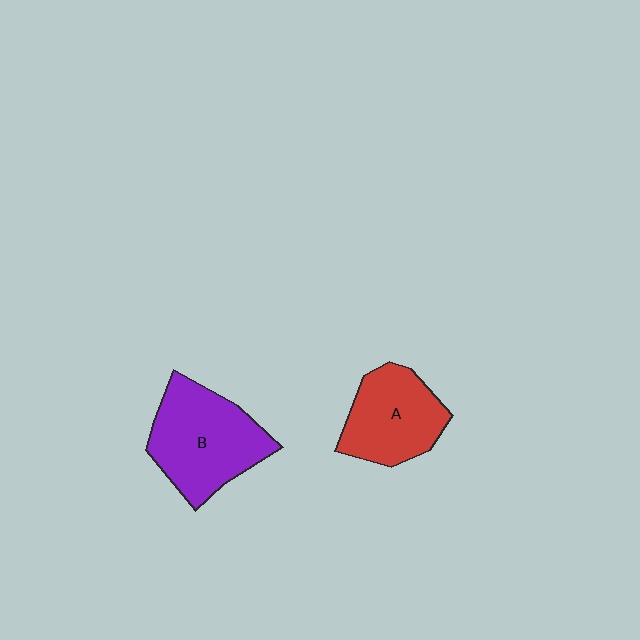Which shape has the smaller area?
Shape A (red).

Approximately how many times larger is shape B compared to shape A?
Approximately 1.3 times.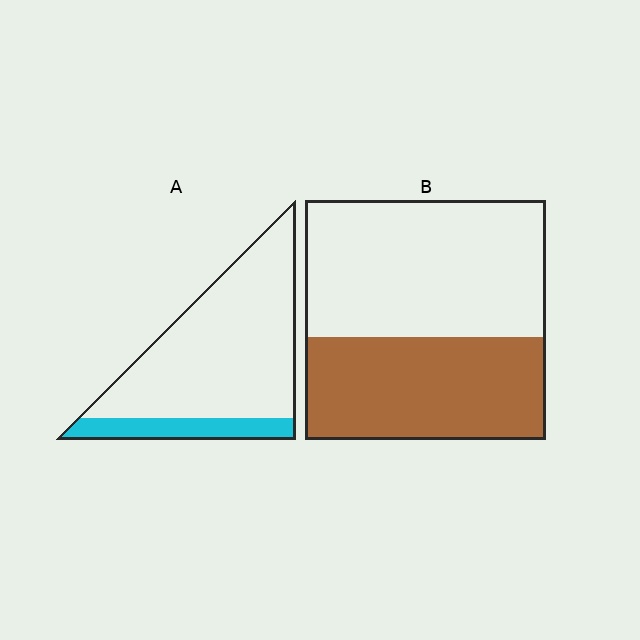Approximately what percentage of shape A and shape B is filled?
A is approximately 15% and B is approximately 45%.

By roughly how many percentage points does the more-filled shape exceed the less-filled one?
By roughly 25 percentage points (B over A).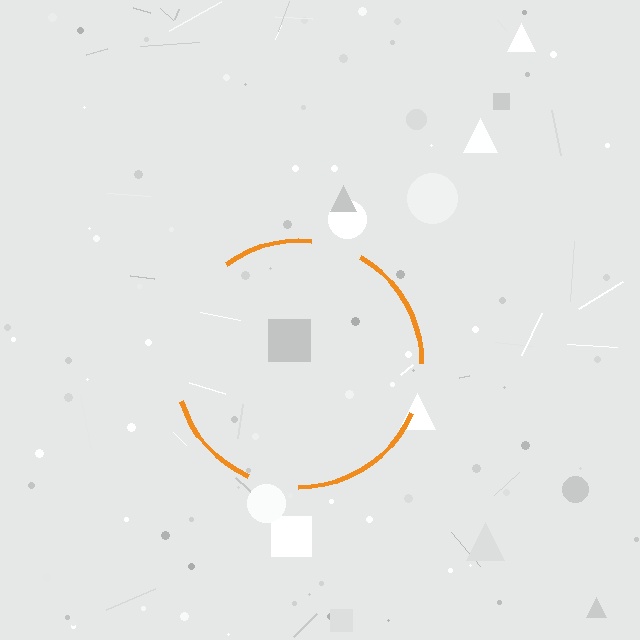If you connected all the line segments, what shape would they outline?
They would outline a circle.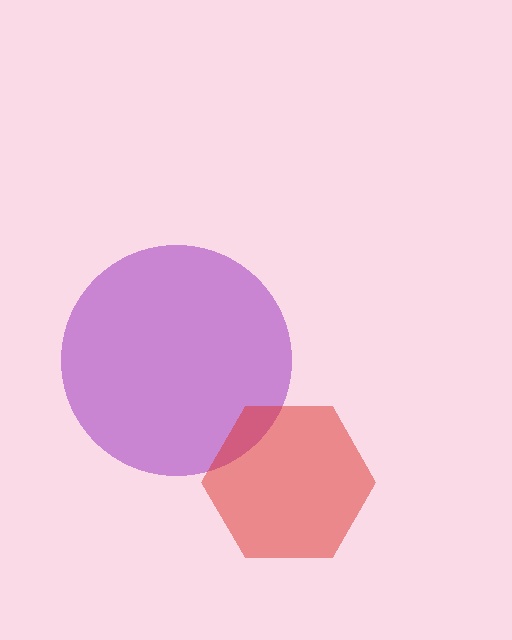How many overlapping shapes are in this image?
There are 2 overlapping shapes in the image.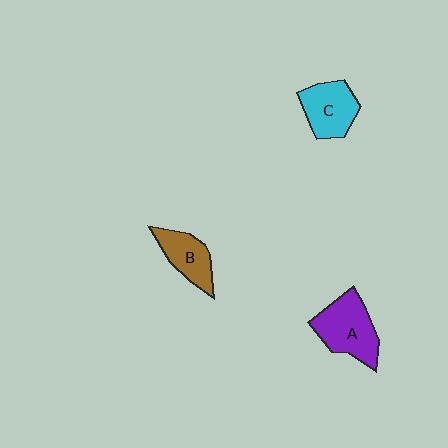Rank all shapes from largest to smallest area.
From largest to smallest: A (purple), C (cyan), B (brown).